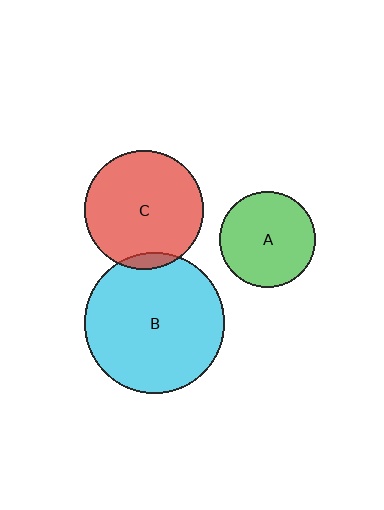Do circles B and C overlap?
Yes.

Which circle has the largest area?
Circle B (cyan).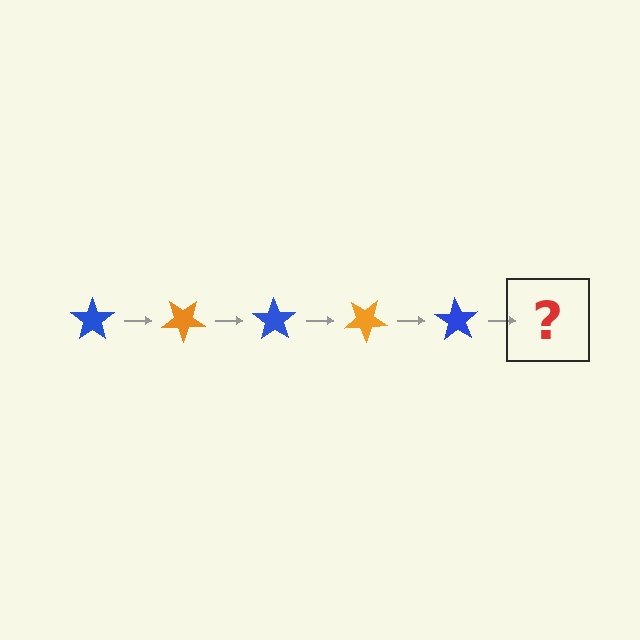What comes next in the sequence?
The next element should be an orange star, rotated 175 degrees from the start.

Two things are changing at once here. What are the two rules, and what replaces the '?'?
The two rules are that it rotates 35 degrees each step and the color cycles through blue and orange. The '?' should be an orange star, rotated 175 degrees from the start.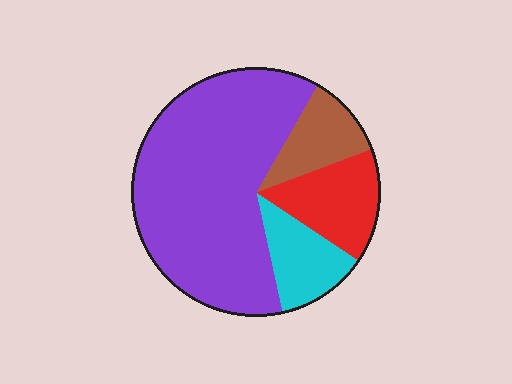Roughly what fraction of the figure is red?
Red covers about 15% of the figure.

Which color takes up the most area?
Purple, at roughly 60%.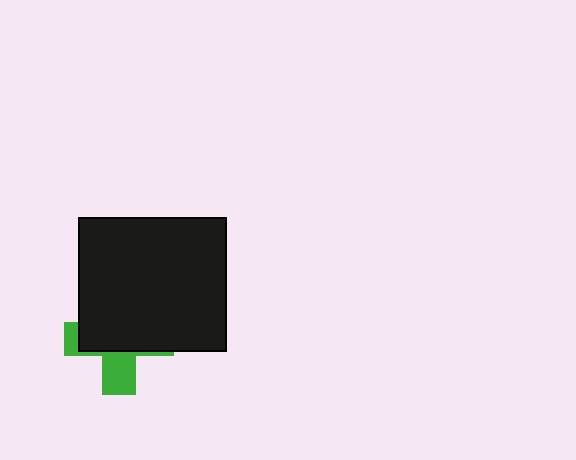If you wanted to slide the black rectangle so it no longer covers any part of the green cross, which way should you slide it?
Slide it up — that is the most direct way to separate the two shapes.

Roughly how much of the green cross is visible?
A small part of it is visible (roughly 35%).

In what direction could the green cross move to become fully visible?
The green cross could move down. That would shift it out from behind the black rectangle entirely.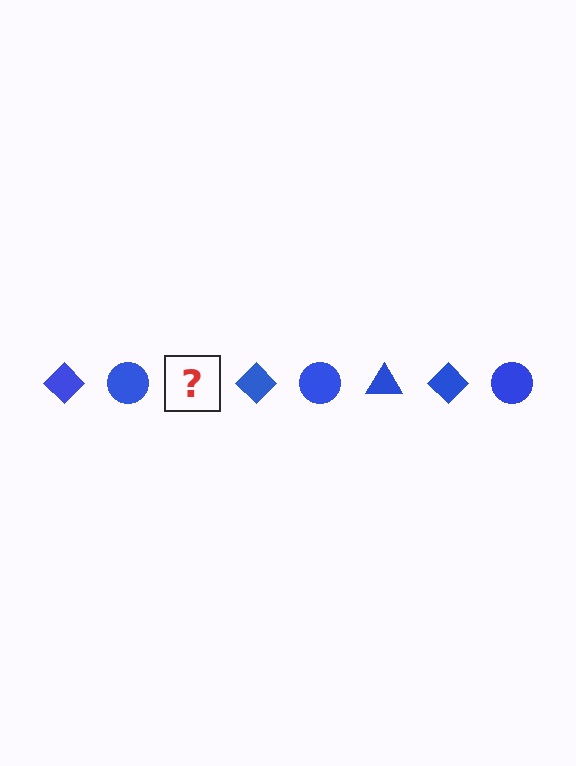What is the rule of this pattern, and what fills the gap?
The rule is that the pattern cycles through diamond, circle, triangle shapes in blue. The gap should be filled with a blue triangle.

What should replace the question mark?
The question mark should be replaced with a blue triangle.